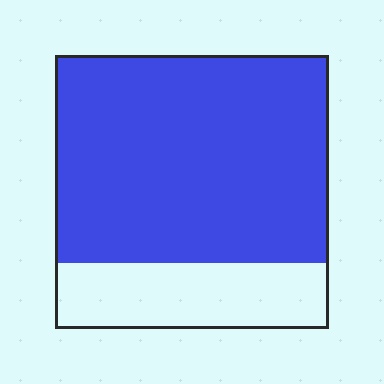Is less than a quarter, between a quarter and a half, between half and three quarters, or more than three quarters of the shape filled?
More than three quarters.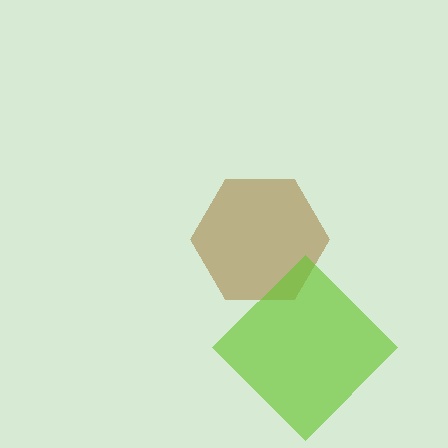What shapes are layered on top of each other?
The layered shapes are: a brown hexagon, a lime diamond.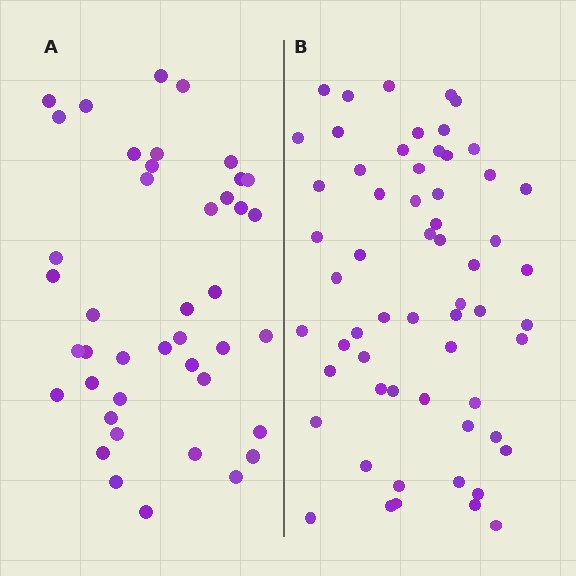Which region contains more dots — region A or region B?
Region B (the right region) has more dots.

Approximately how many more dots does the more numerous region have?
Region B has approximately 20 more dots than region A.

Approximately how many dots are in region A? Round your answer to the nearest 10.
About 40 dots. (The exact count is 42, which rounds to 40.)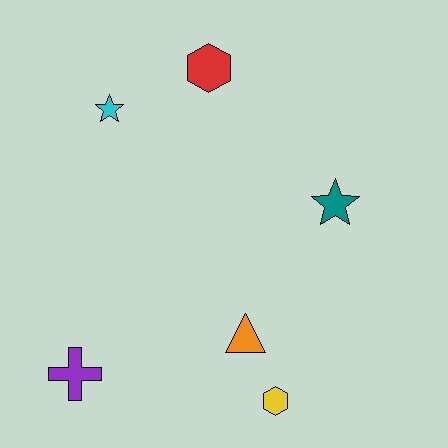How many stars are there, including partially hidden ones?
There are 2 stars.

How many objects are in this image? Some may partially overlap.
There are 6 objects.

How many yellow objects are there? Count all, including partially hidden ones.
There is 1 yellow object.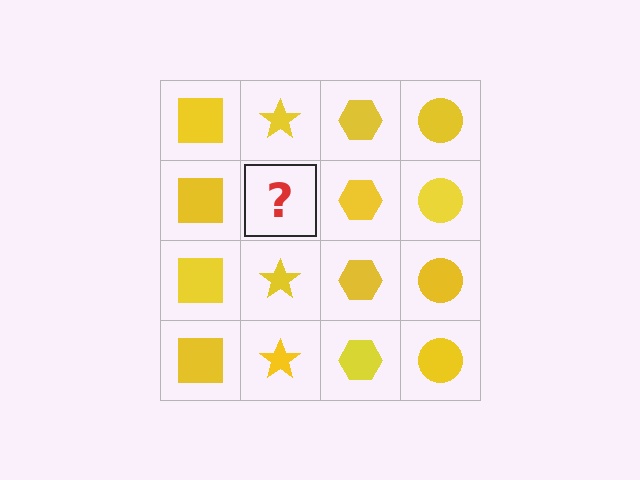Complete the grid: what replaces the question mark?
The question mark should be replaced with a yellow star.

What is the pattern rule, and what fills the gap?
The rule is that each column has a consistent shape. The gap should be filled with a yellow star.